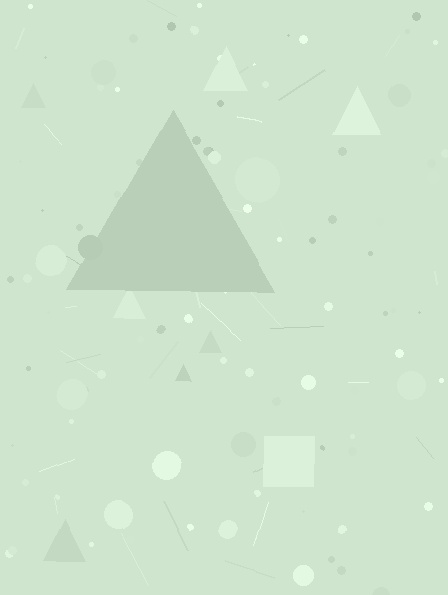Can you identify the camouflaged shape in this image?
The camouflaged shape is a triangle.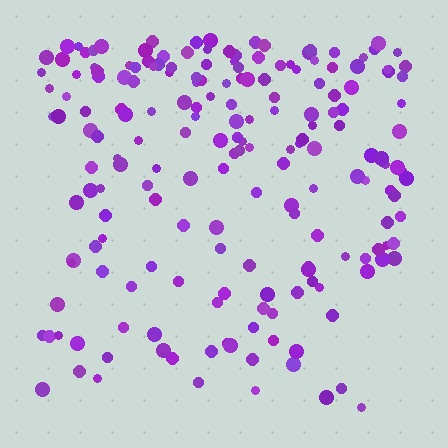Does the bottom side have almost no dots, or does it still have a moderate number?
Still a moderate number, just noticeably fewer than the top.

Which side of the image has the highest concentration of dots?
The top.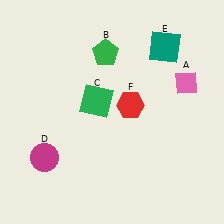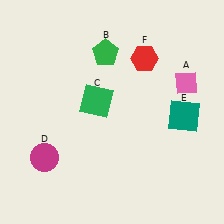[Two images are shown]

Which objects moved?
The objects that moved are: the teal square (E), the red hexagon (F).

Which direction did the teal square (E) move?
The teal square (E) moved down.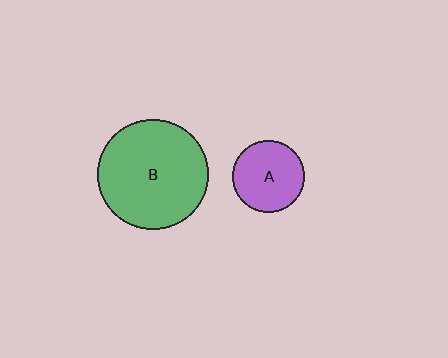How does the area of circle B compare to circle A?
Approximately 2.4 times.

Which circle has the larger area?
Circle B (green).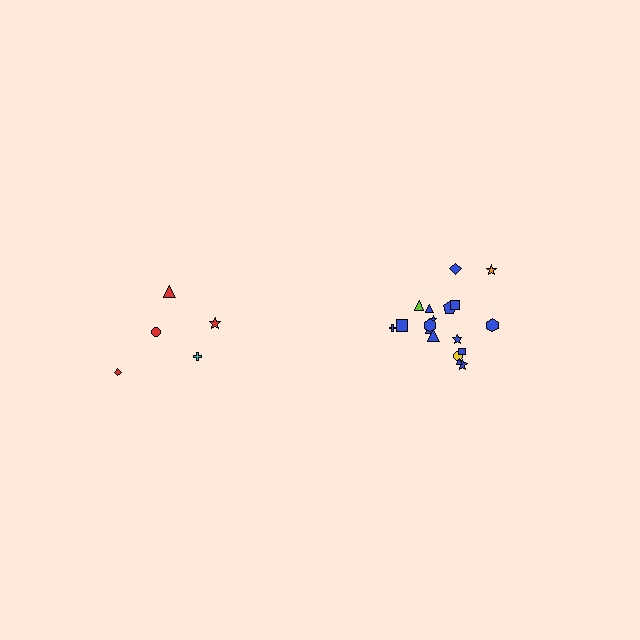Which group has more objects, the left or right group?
The right group.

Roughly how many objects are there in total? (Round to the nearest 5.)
Roughly 25 objects in total.